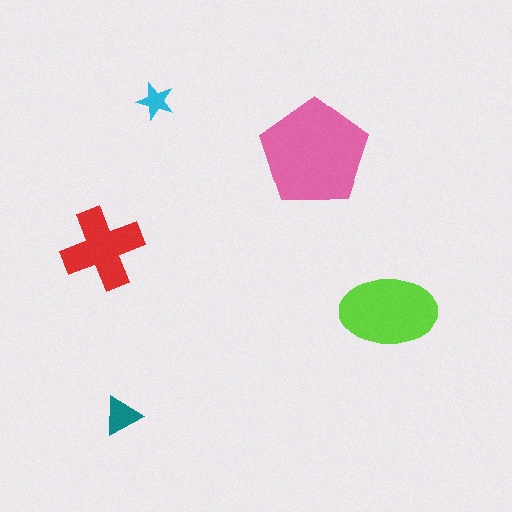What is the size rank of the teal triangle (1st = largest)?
4th.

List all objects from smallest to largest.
The cyan star, the teal triangle, the red cross, the lime ellipse, the pink pentagon.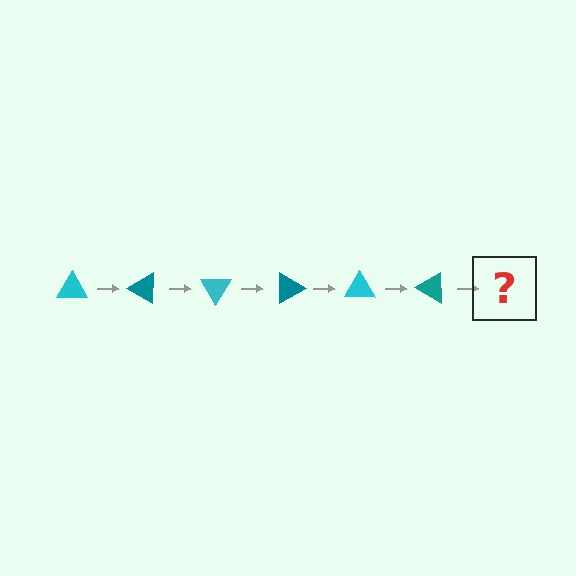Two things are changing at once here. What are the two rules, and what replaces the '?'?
The two rules are that it rotates 30 degrees each step and the color cycles through cyan and teal. The '?' should be a cyan triangle, rotated 180 degrees from the start.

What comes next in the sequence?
The next element should be a cyan triangle, rotated 180 degrees from the start.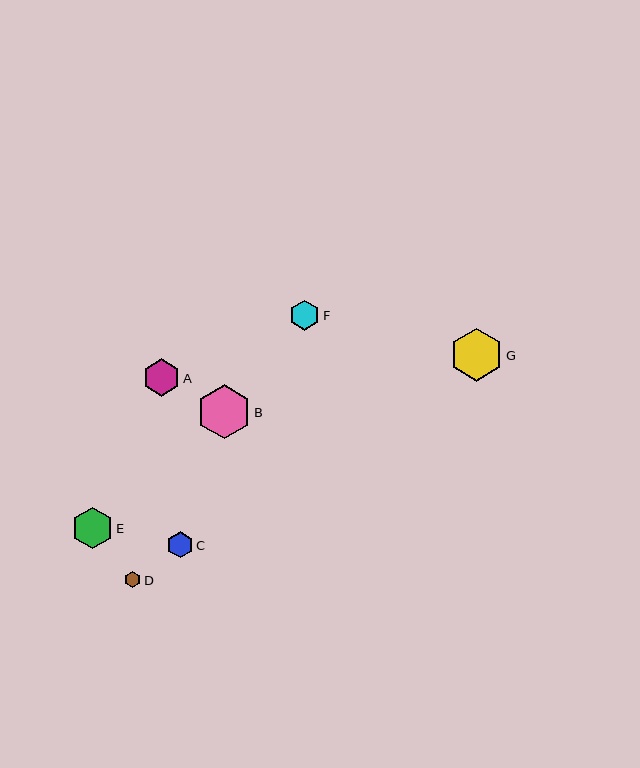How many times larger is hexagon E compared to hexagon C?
Hexagon E is approximately 1.6 times the size of hexagon C.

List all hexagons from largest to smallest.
From largest to smallest: B, G, E, A, F, C, D.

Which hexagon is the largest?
Hexagon B is the largest with a size of approximately 54 pixels.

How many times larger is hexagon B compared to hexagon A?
Hexagon B is approximately 1.4 times the size of hexagon A.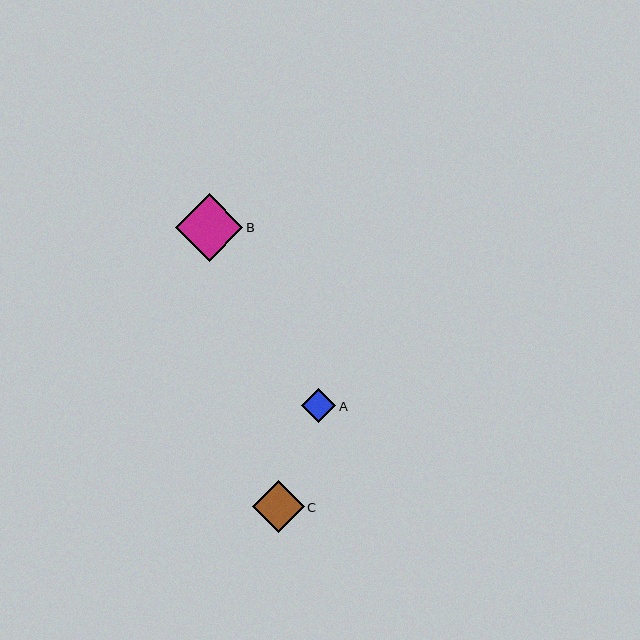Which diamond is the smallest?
Diamond A is the smallest with a size of approximately 34 pixels.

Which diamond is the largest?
Diamond B is the largest with a size of approximately 68 pixels.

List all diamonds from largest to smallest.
From largest to smallest: B, C, A.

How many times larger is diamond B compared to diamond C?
Diamond B is approximately 1.3 times the size of diamond C.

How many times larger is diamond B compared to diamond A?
Diamond B is approximately 2.0 times the size of diamond A.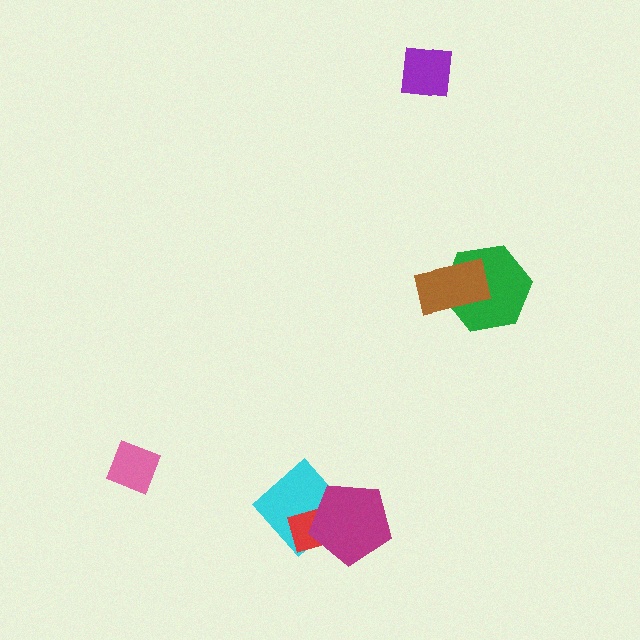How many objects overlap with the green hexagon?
1 object overlaps with the green hexagon.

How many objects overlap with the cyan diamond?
2 objects overlap with the cyan diamond.